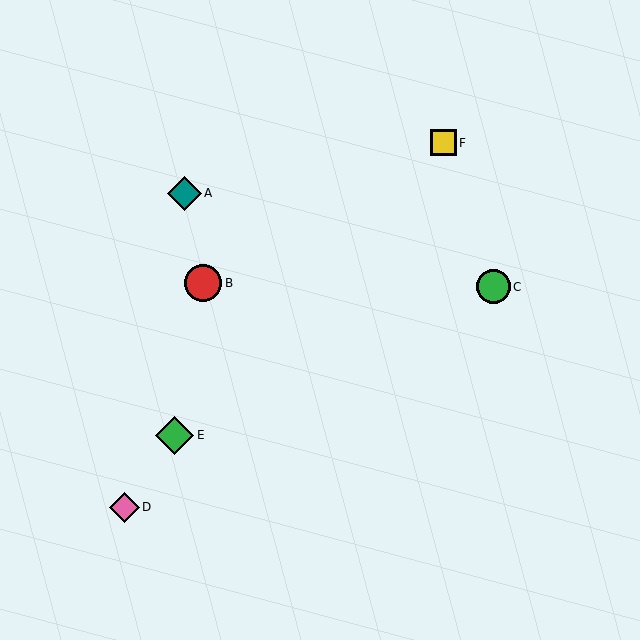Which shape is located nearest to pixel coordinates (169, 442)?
The green diamond (labeled E) at (175, 435) is nearest to that location.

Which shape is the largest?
The green diamond (labeled E) is the largest.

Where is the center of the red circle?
The center of the red circle is at (203, 283).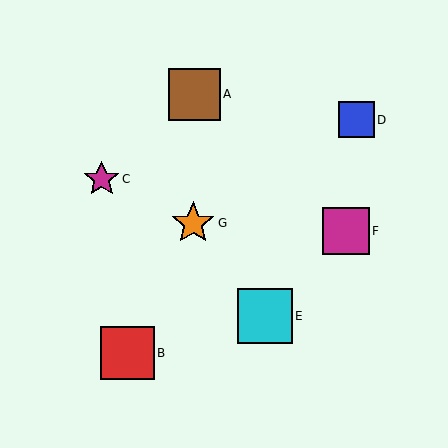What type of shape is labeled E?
Shape E is a cyan square.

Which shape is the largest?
The cyan square (labeled E) is the largest.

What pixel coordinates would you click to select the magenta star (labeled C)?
Click at (102, 179) to select the magenta star C.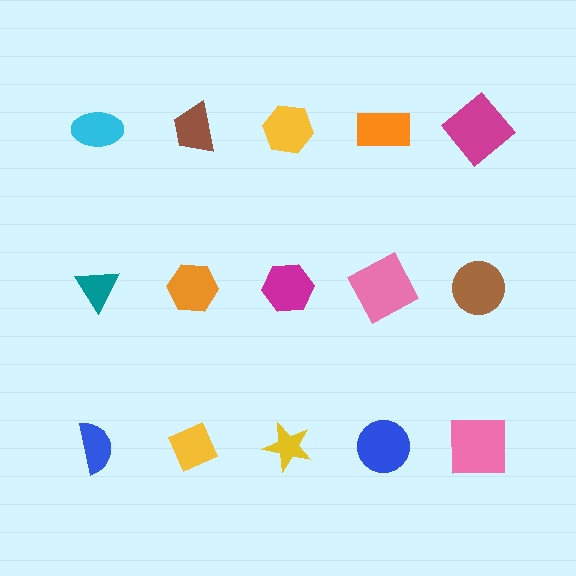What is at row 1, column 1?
A cyan ellipse.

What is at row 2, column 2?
An orange hexagon.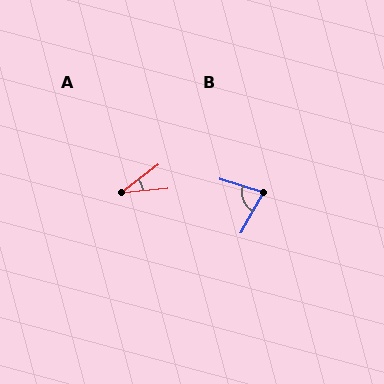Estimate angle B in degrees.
Approximately 79 degrees.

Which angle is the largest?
B, at approximately 79 degrees.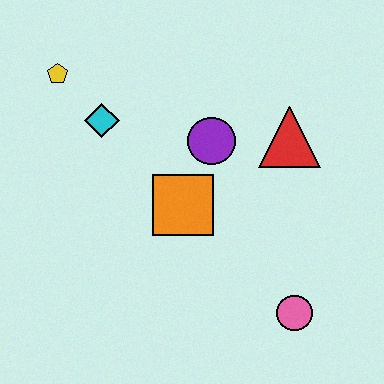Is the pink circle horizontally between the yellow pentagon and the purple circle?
No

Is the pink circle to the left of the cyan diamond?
No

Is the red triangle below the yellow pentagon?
Yes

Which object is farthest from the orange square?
The yellow pentagon is farthest from the orange square.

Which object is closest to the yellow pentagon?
The cyan diamond is closest to the yellow pentagon.